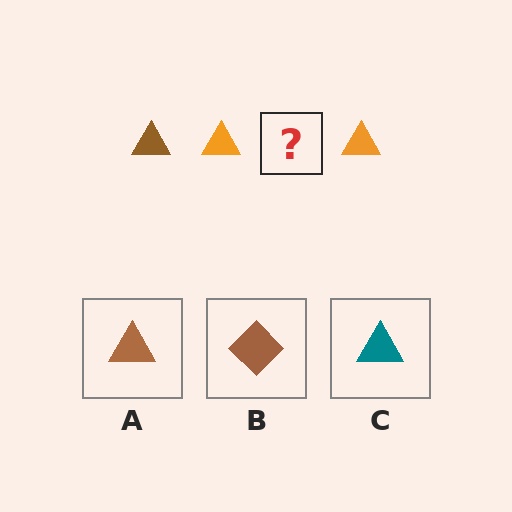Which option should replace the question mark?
Option A.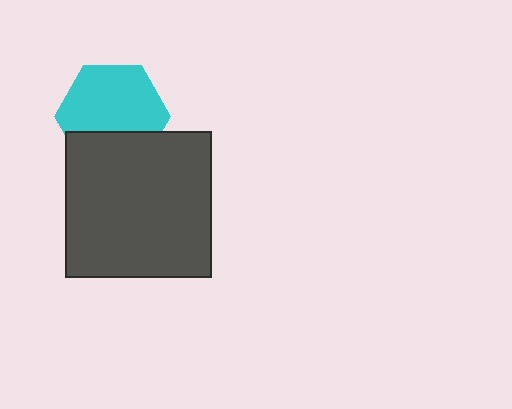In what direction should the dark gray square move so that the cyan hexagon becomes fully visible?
The dark gray square should move down. That is the shortest direction to clear the overlap and leave the cyan hexagon fully visible.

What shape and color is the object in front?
The object in front is a dark gray square.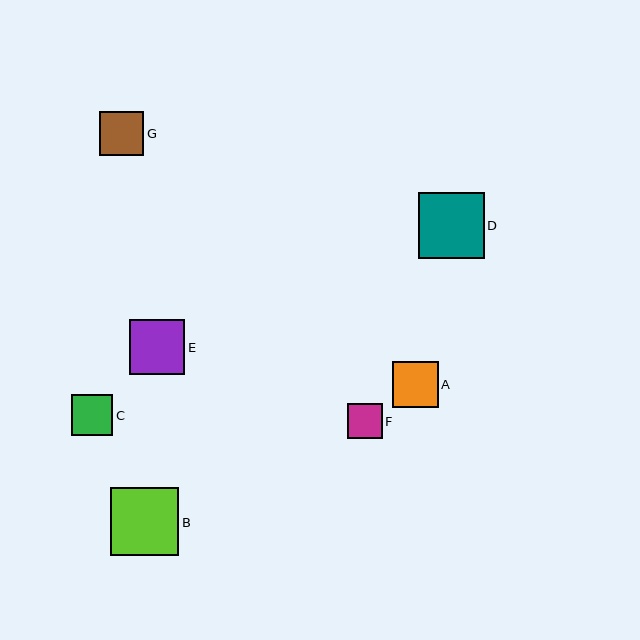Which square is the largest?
Square B is the largest with a size of approximately 68 pixels.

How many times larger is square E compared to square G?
Square E is approximately 1.2 times the size of square G.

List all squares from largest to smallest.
From largest to smallest: B, D, E, A, G, C, F.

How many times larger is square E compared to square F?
Square E is approximately 1.6 times the size of square F.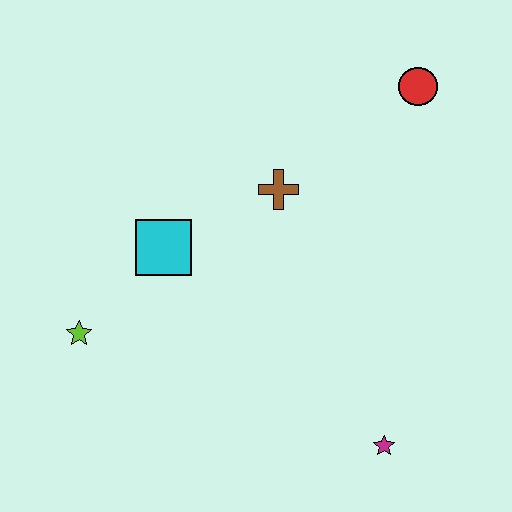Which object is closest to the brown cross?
The cyan square is closest to the brown cross.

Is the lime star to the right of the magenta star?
No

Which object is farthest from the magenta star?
The red circle is farthest from the magenta star.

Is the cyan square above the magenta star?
Yes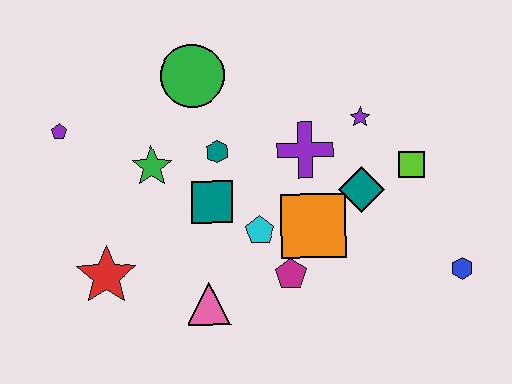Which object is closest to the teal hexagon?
The teal square is closest to the teal hexagon.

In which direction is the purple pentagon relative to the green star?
The purple pentagon is to the left of the green star.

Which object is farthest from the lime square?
The purple pentagon is farthest from the lime square.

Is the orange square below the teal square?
Yes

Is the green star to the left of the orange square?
Yes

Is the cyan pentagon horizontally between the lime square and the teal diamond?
No